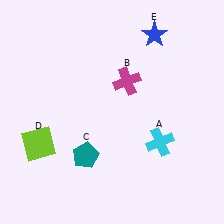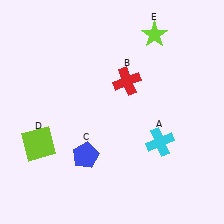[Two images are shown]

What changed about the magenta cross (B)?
In Image 1, B is magenta. In Image 2, it changed to red.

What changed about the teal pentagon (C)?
In Image 1, C is teal. In Image 2, it changed to blue.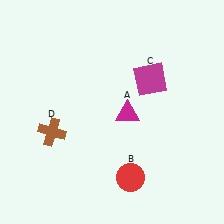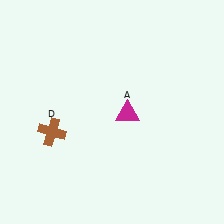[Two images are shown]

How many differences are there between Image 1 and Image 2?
There are 2 differences between the two images.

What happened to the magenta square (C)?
The magenta square (C) was removed in Image 2. It was in the top-right area of Image 1.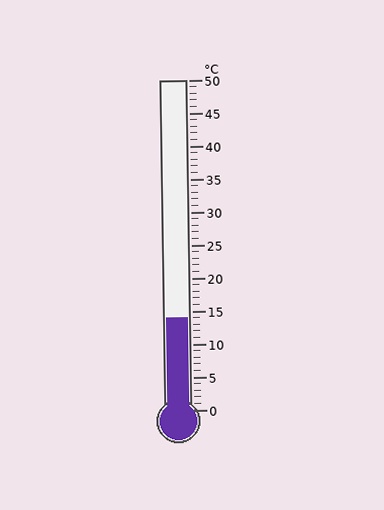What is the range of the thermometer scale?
The thermometer scale ranges from 0°C to 50°C.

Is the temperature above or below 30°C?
The temperature is below 30°C.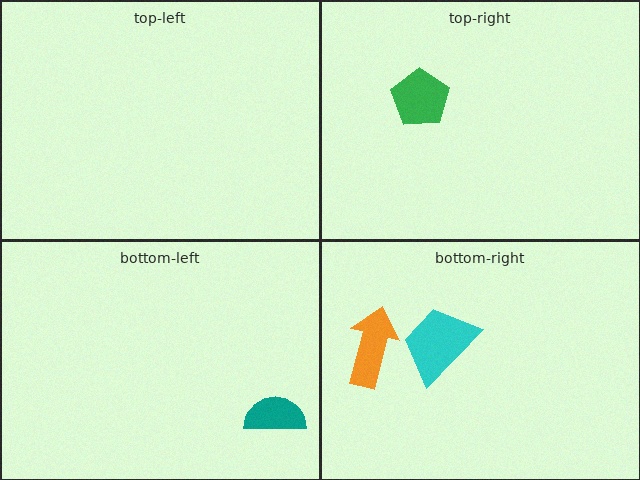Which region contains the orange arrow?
The bottom-right region.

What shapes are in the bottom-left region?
The teal semicircle.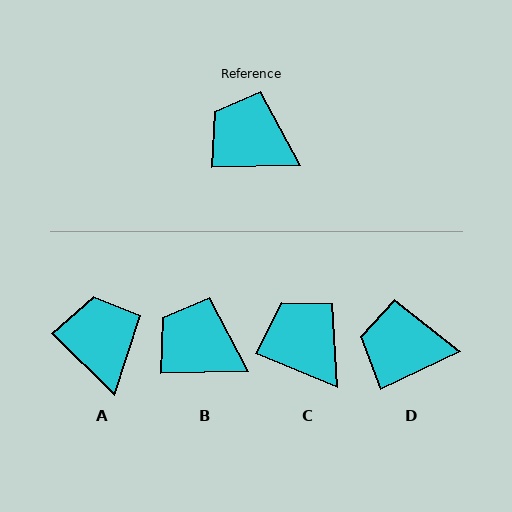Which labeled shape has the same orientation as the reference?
B.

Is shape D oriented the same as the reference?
No, it is off by about 24 degrees.